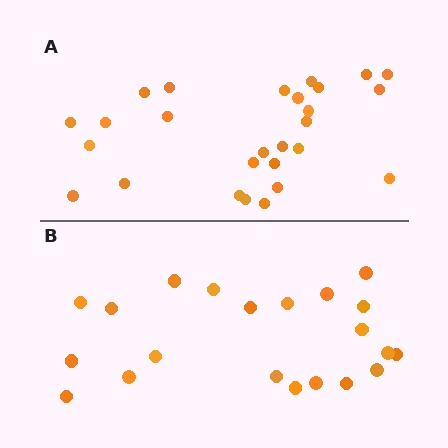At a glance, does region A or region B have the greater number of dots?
Region A (the top region) has more dots.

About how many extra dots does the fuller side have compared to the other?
Region A has about 6 more dots than region B.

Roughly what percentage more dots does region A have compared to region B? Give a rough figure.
About 30% more.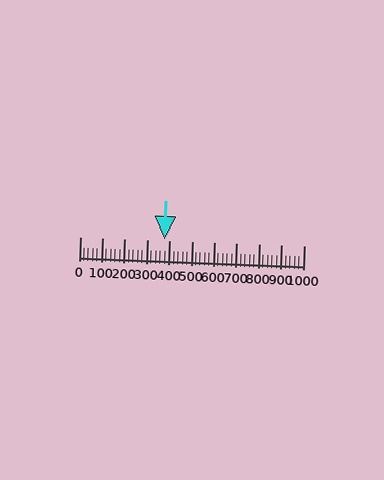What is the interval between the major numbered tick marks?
The major tick marks are spaced 100 units apart.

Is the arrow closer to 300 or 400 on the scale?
The arrow is closer to 400.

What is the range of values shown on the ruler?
The ruler shows values from 0 to 1000.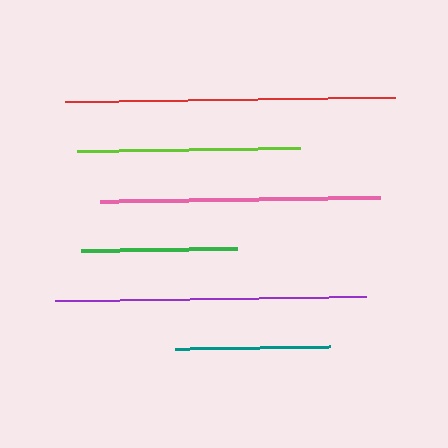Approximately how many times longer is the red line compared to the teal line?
The red line is approximately 2.1 times the length of the teal line.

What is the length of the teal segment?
The teal segment is approximately 155 pixels long.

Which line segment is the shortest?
The teal line is the shortest at approximately 155 pixels.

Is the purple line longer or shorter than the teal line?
The purple line is longer than the teal line.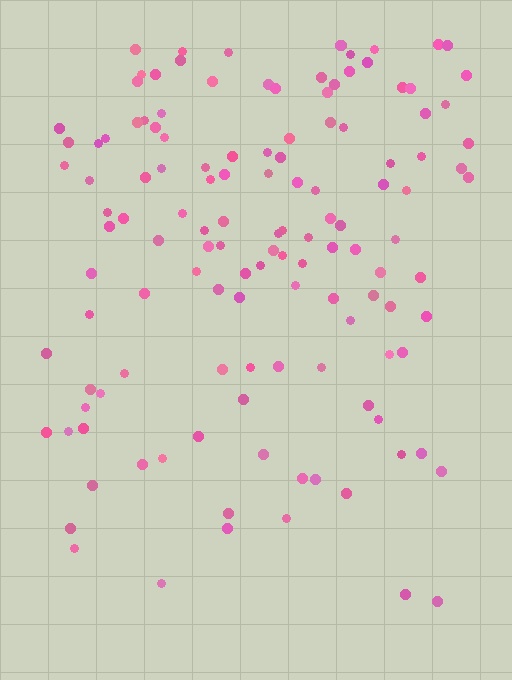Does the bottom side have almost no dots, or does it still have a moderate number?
Still a moderate number, just noticeably fewer than the top.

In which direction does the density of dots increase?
From bottom to top, with the top side densest.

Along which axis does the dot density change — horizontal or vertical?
Vertical.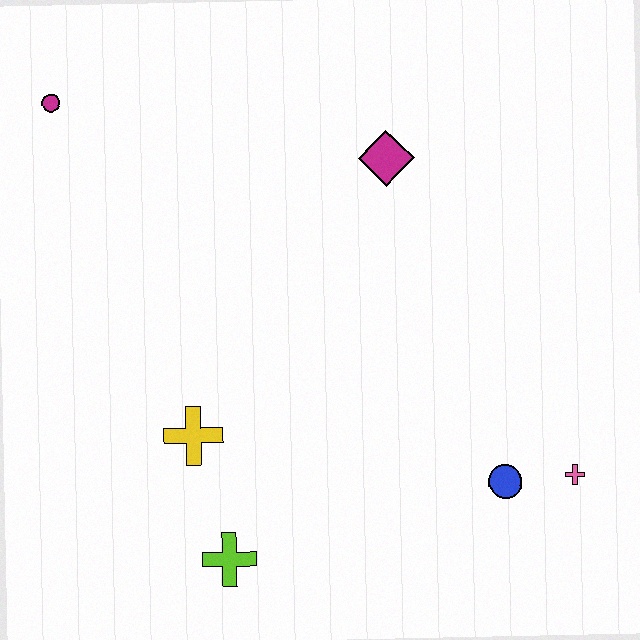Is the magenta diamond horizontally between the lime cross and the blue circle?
Yes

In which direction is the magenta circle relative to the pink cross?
The magenta circle is to the left of the pink cross.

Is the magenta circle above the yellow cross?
Yes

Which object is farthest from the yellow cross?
The pink cross is farthest from the yellow cross.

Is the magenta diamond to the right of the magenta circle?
Yes